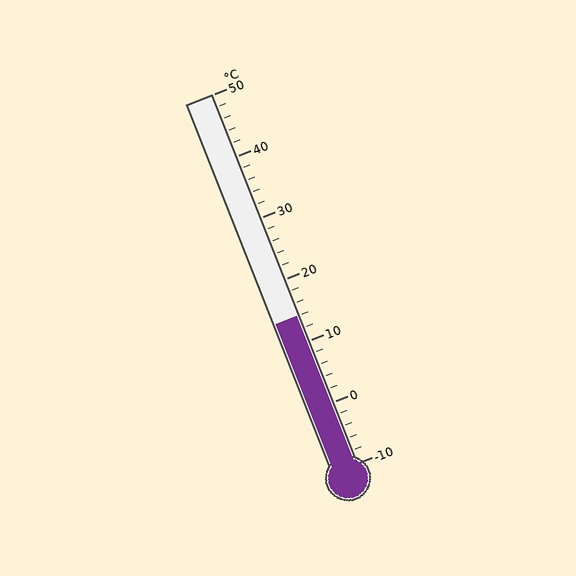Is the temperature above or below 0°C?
The temperature is above 0°C.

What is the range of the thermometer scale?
The thermometer scale ranges from -10°C to 50°C.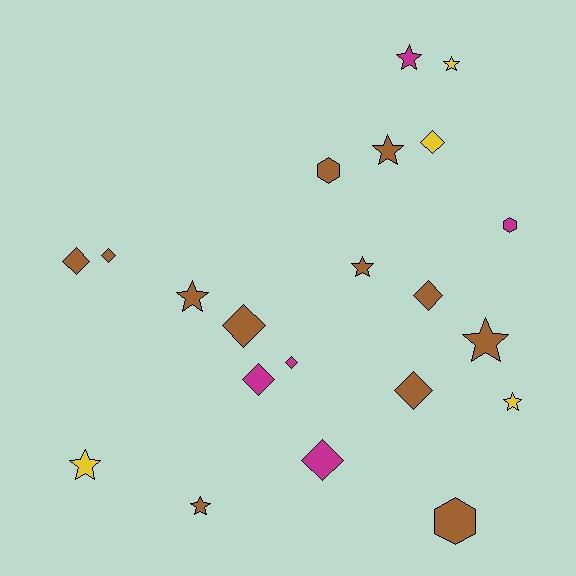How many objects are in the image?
There are 21 objects.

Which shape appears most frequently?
Diamond, with 9 objects.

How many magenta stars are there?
There is 1 magenta star.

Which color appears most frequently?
Brown, with 12 objects.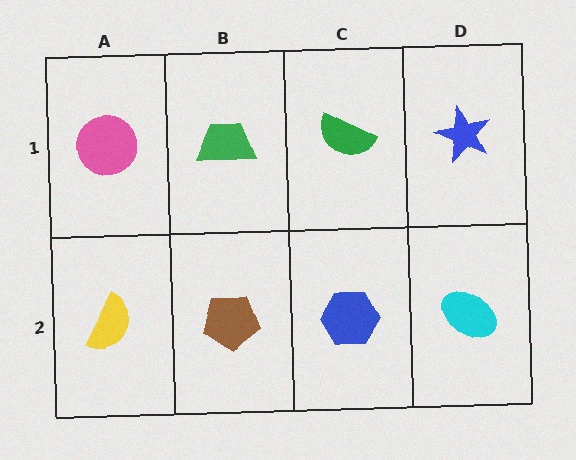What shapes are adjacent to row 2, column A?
A pink circle (row 1, column A), a brown pentagon (row 2, column B).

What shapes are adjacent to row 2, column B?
A green trapezoid (row 1, column B), a yellow semicircle (row 2, column A), a blue hexagon (row 2, column C).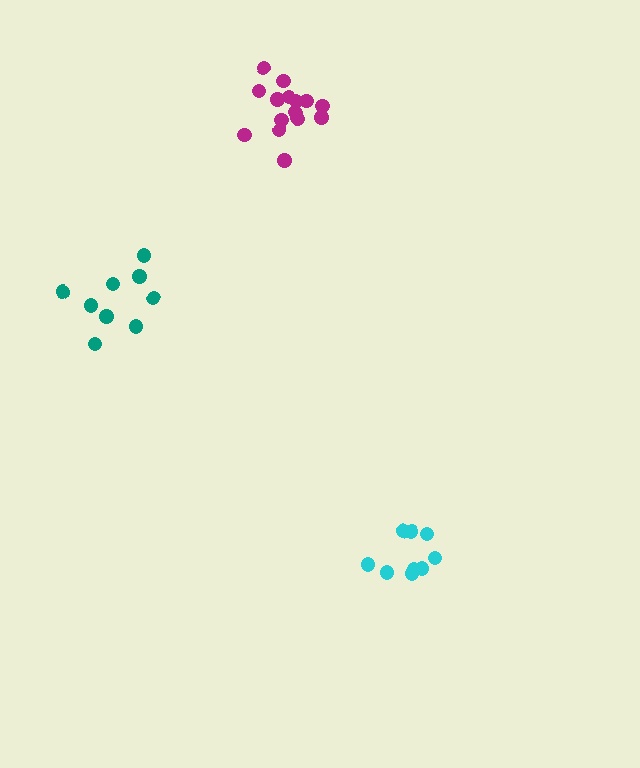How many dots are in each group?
Group 1: 15 dots, Group 2: 9 dots, Group 3: 9 dots (33 total).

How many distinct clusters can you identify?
There are 3 distinct clusters.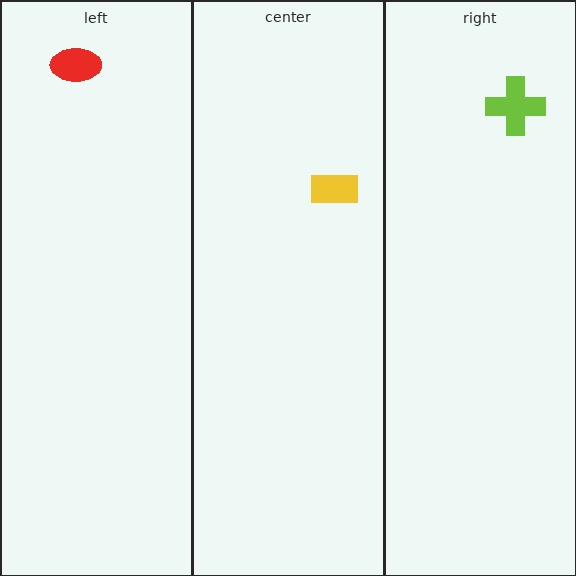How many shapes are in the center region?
1.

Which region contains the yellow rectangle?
The center region.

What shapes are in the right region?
The lime cross.